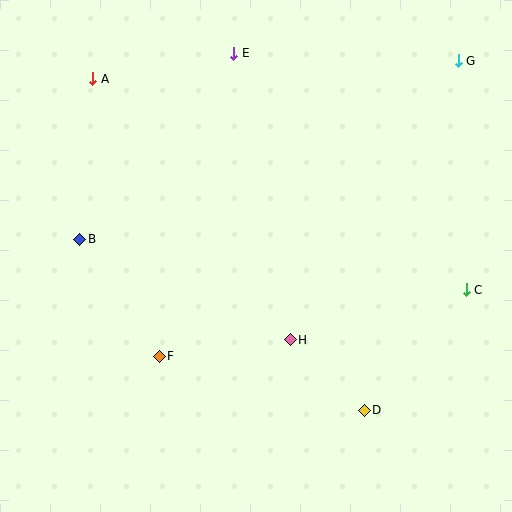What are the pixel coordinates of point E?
Point E is at (234, 53).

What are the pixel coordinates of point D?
Point D is at (364, 410).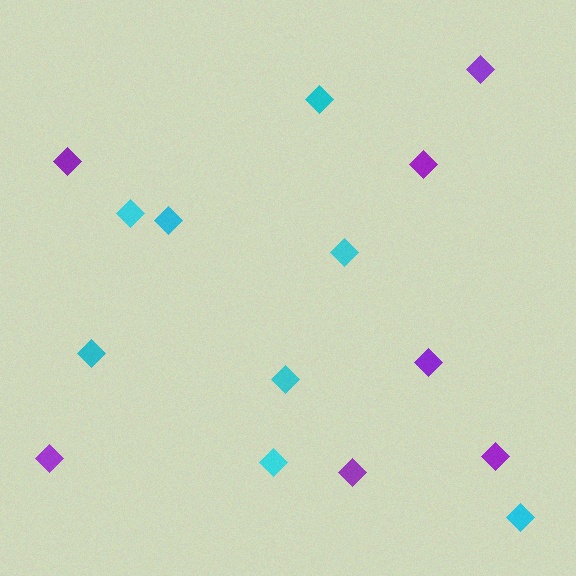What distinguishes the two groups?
There are 2 groups: one group of purple diamonds (7) and one group of cyan diamonds (8).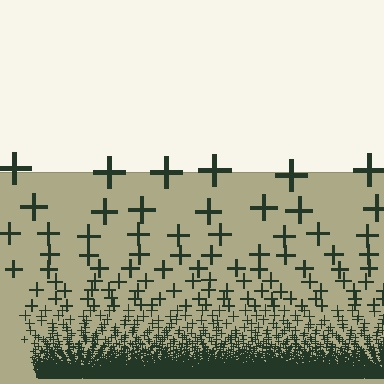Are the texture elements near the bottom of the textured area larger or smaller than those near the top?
Smaller. The gradient is inverted — elements near the bottom are smaller and denser.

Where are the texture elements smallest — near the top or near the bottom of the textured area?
Near the bottom.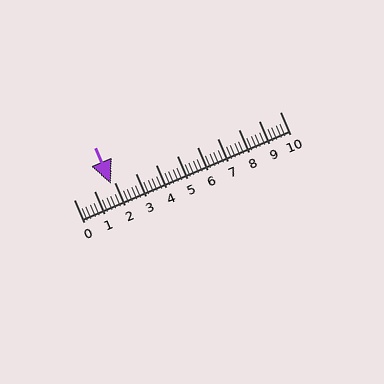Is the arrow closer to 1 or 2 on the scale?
The arrow is closer to 2.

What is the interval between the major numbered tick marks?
The major tick marks are spaced 1 units apart.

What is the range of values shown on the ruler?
The ruler shows values from 0 to 10.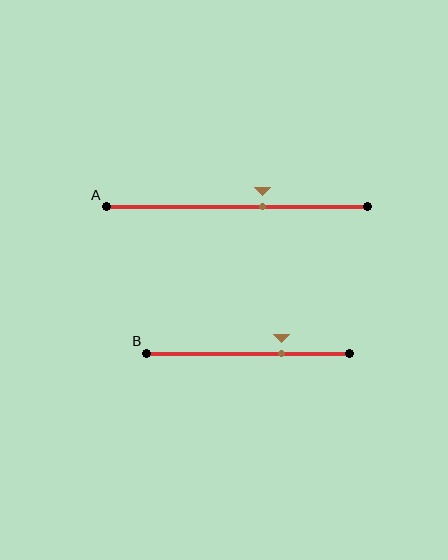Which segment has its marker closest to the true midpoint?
Segment A has its marker closest to the true midpoint.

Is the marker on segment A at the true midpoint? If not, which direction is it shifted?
No, the marker on segment A is shifted to the right by about 10% of the segment length.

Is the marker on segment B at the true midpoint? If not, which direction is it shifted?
No, the marker on segment B is shifted to the right by about 17% of the segment length.